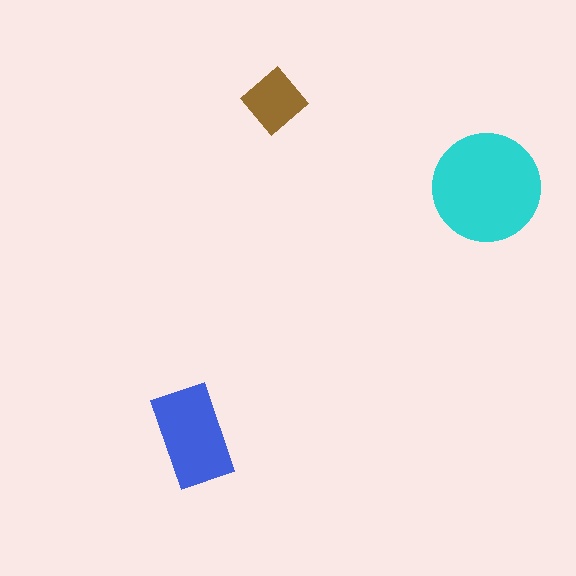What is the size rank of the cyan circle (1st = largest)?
1st.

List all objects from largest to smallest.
The cyan circle, the blue rectangle, the brown diamond.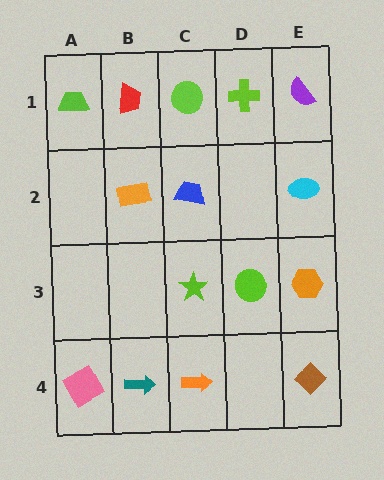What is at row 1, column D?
A lime cross.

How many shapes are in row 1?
5 shapes.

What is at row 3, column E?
An orange hexagon.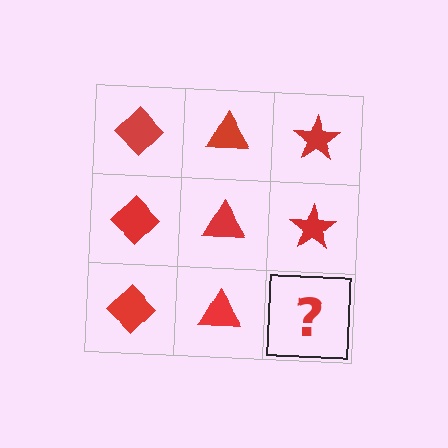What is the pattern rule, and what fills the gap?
The rule is that each column has a consistent shape. The gap should be filled with a red star.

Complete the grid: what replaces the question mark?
The question mark should be replaced with a red star.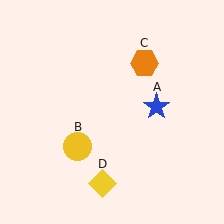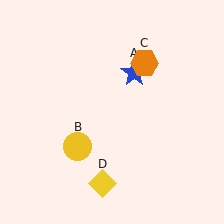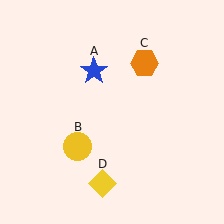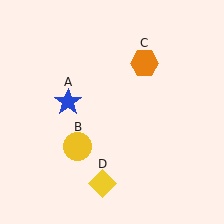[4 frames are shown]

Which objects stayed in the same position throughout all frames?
Yellow circle (object B) and orange hexagon (object C) and yellow diamond (object D) remained stationary.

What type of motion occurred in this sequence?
The blue star (object A) rotated counterclockwise around the center of the scene.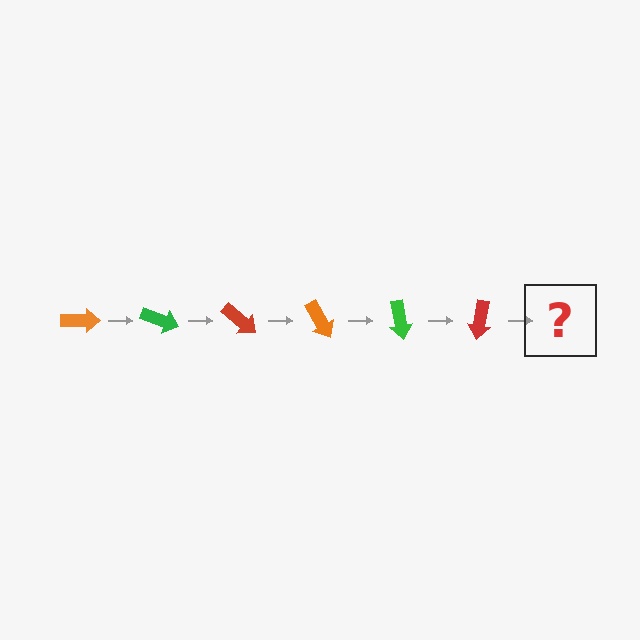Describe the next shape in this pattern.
It should be an orange arrow, rotated 120 degrees from the start.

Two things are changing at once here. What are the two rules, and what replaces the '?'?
The two rules are that it rotates 20 degrees each step and the color cycles through orange, green, and red. The '?' should be an orange arrow, rotated 120 degrees from the start.